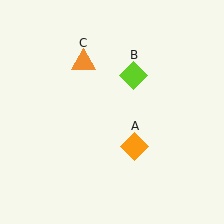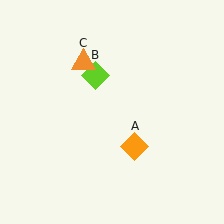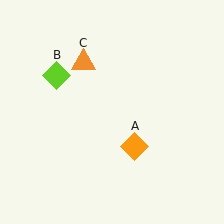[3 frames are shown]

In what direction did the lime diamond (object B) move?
The lime diamond (object B) moved left.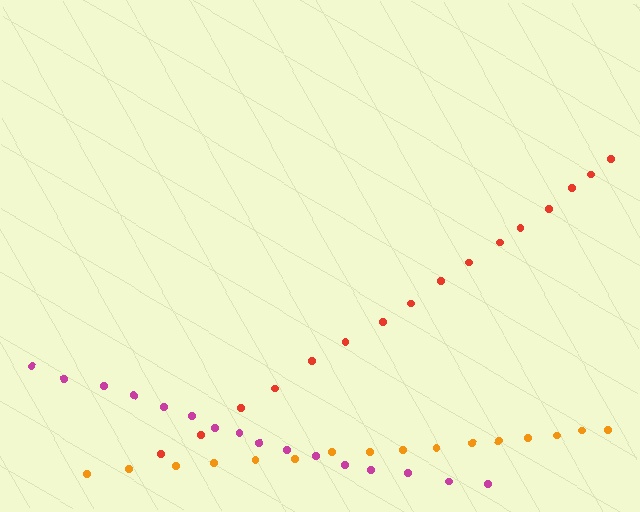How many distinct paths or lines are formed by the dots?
There are 3 distinct paths.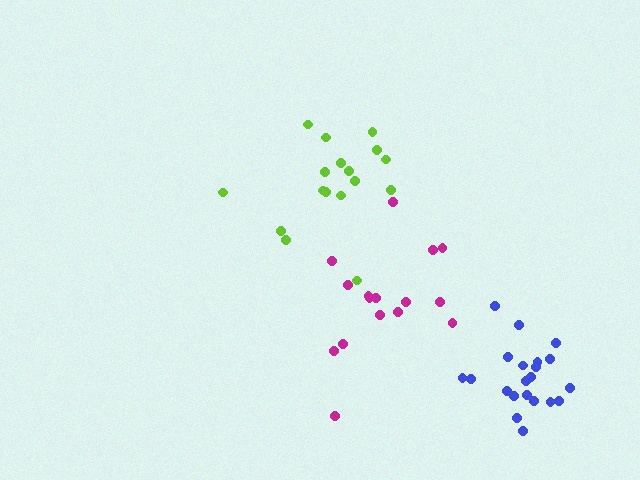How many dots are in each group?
Group 1: 17 dots, Group 2: 21 dots, Group 3: 16 dots (54 total).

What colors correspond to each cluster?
The clusters are colored: lime, blue, magenta.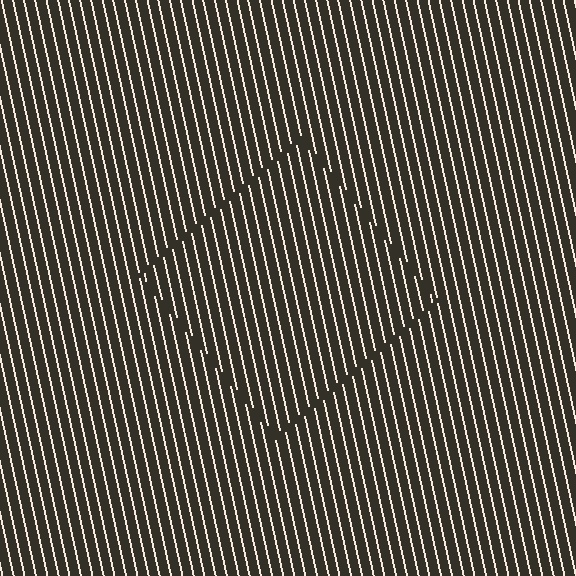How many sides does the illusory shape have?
4 sides — the line-ends trace a square.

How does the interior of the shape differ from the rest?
The interior of the shape contains the same grating, shifted by half a period — the contour is defined by the phase discontinuity where line-ends from the inner and outer gratings abut.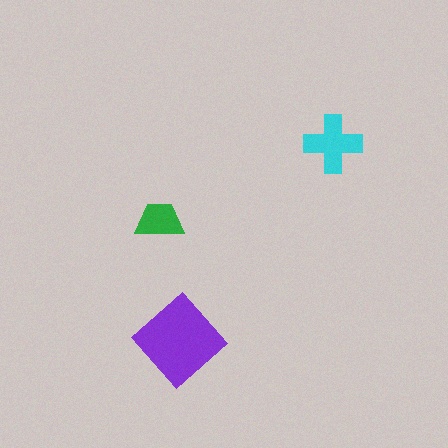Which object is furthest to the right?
The cyan cross is rightmost.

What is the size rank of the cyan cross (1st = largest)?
2nd.